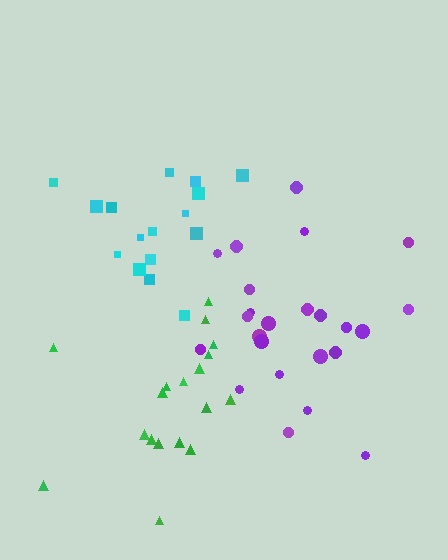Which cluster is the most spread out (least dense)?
Purple.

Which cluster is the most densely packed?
Cyan.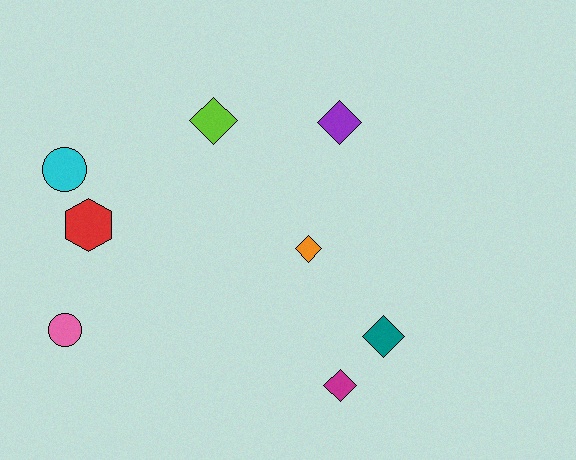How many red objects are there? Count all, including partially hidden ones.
There is 1 red object.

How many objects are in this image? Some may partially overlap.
There are 8 objects.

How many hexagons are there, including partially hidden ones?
There is 1 hexagon.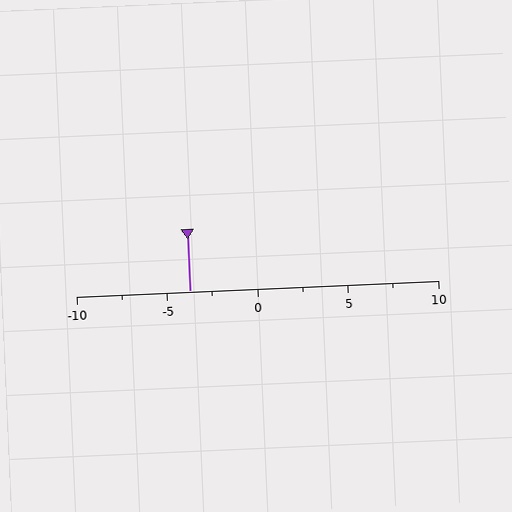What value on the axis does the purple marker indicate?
The marker indicates approximately -3.8.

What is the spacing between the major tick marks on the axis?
The major ticks are spaced 5 apart.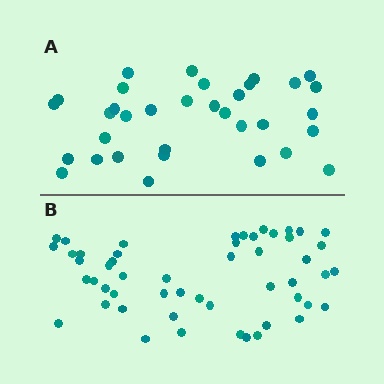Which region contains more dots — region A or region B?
Region B (the bottom region) has more dots.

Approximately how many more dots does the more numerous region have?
Region B has approximately 20 more dots than region A.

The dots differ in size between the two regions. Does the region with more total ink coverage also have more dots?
No. Region A has more total ink coverage because its dots are larger, but region B actually contains more individual dots. Total area can be misleading — the number of items is what matters here.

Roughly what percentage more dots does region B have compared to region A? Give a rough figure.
About 55% more.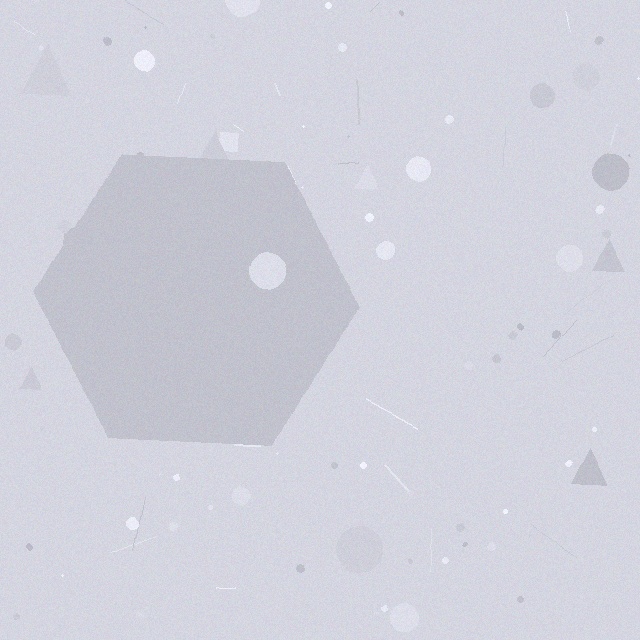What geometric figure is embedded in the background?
A hexagon is embedded in the background.